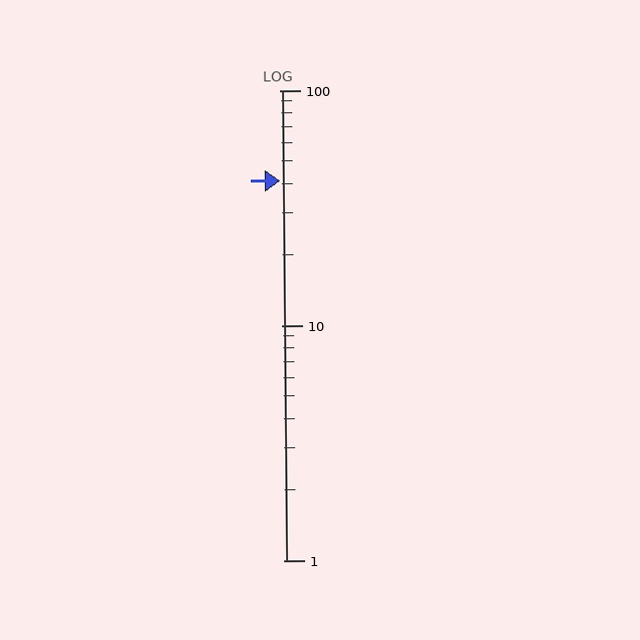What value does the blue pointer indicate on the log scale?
The pointer indicates approximately 41.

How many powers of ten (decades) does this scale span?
The scale spans 2 decades, from 1 to 100.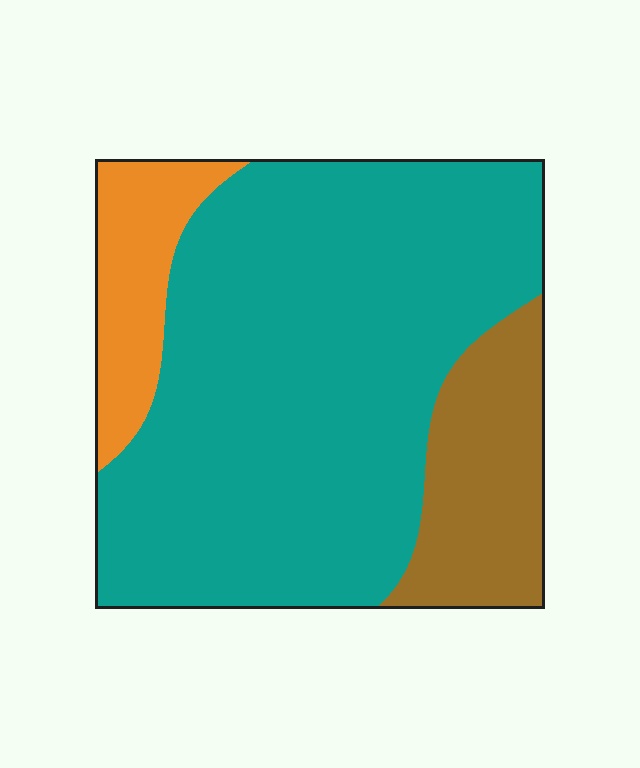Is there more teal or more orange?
Teal.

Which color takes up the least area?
Orange, at roughly 10%.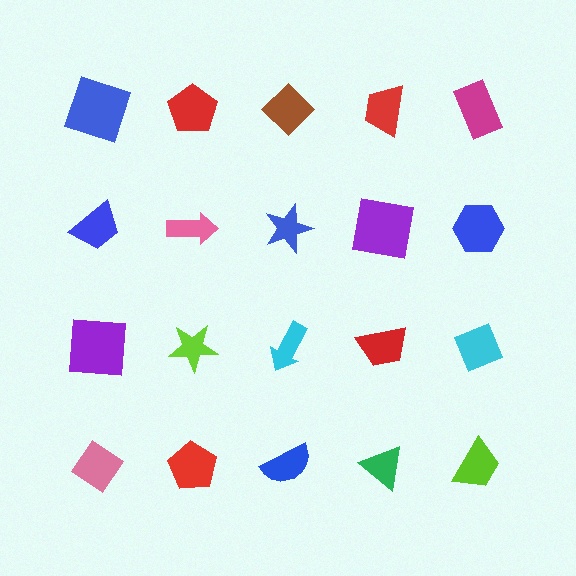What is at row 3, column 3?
A cyan arrow.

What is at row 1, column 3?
A brown diamond.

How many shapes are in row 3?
5 shapes.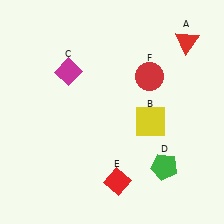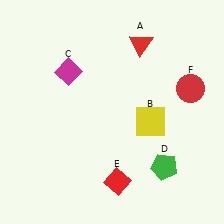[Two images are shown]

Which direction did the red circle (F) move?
The red circle (F) moved right.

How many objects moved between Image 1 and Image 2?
2 objects moved between the two images.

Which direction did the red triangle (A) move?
The red triangle (A) moved left.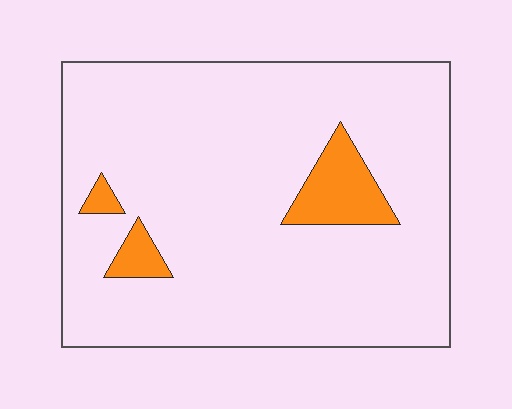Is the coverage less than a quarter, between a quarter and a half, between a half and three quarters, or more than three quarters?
Less than a quarter.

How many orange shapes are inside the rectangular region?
3.